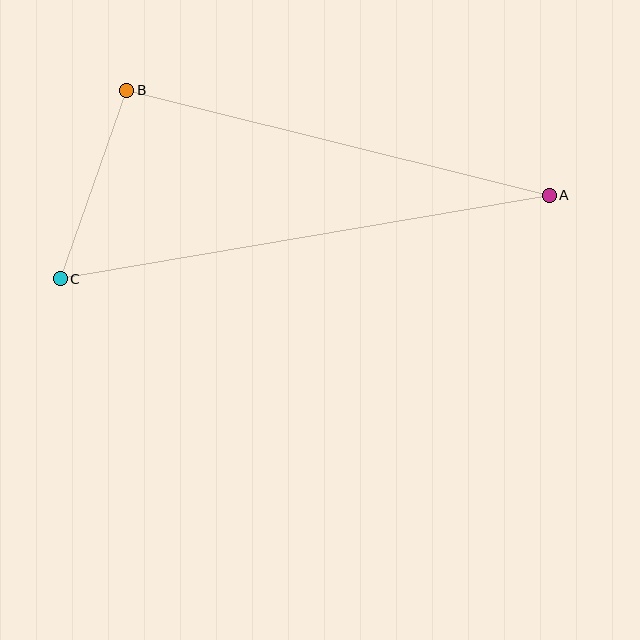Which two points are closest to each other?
Points B and C are closest to each other.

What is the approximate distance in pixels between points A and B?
The distance between A and B is approximately 435 pixels.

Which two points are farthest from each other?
Points A and C are farthest from each other.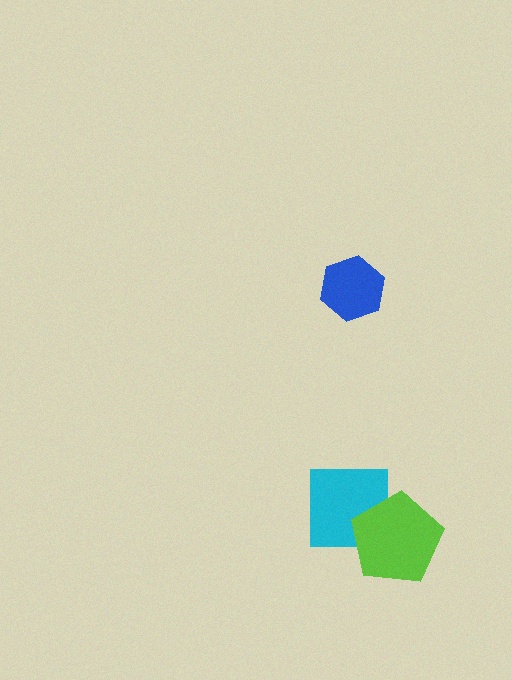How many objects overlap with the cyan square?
1 object overlaps with the cyan square.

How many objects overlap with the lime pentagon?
1 object overlaps with the lime pentagon.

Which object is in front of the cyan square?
The lime pentagon is in front of the cyan square.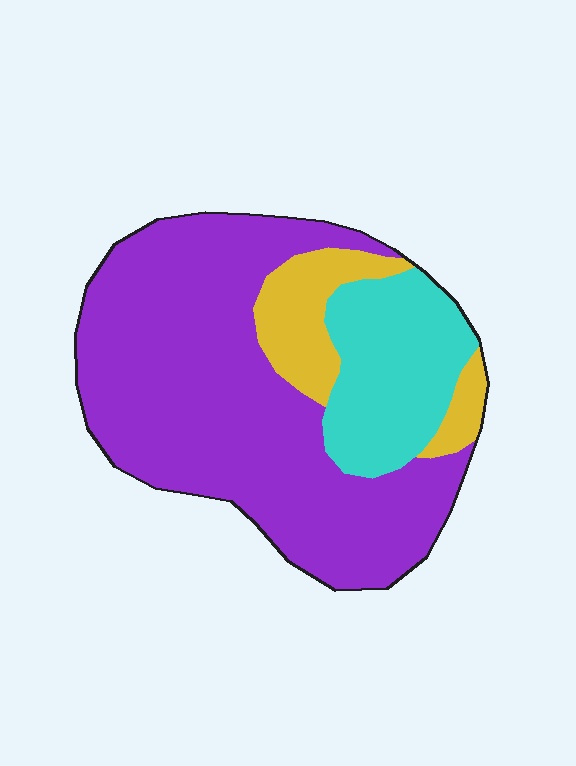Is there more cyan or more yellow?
Cyan.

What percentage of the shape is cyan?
Cyan takes up less than a quarter of the shape.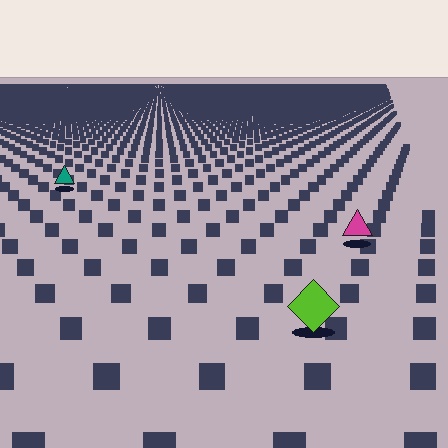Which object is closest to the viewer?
The lime diamond is closest. The texture marks near it are larger and more spread out.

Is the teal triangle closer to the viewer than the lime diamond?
No. The lime diamond is closer — you can tell from the texture gradient: the ground texture is coarser near it.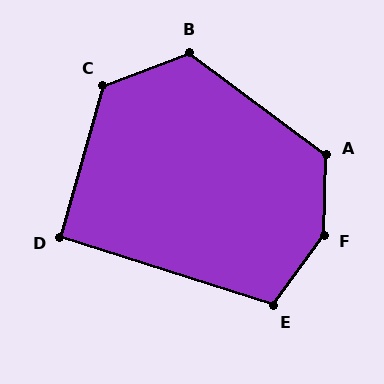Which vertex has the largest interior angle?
F, at approximately 145 degrees.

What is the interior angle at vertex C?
Approximately 126 degrees (obtuse).